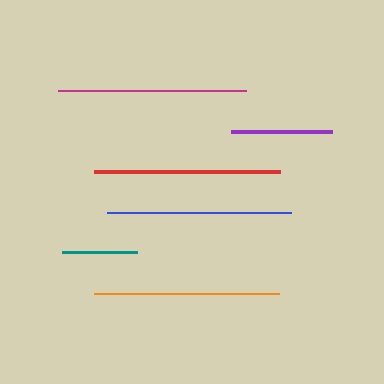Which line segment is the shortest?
The teal line is the shortest at approximately 74 pixels.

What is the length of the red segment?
The red segment is approximately 186 pixels long.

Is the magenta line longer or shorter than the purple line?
The magenta line is longer than the purple line.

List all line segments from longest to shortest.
From longest to shortest: magenta, red, orange, blue, purple, teal.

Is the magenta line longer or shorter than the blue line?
The magenta line is longer than the blue line.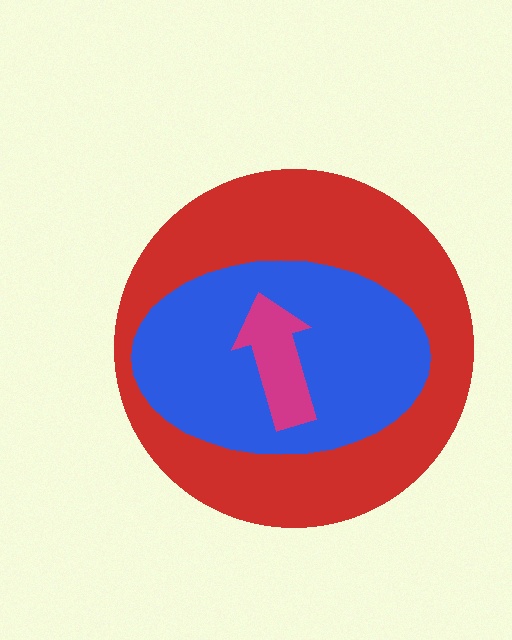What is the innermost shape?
The magenta arrow.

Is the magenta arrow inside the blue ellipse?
Yes.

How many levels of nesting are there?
3.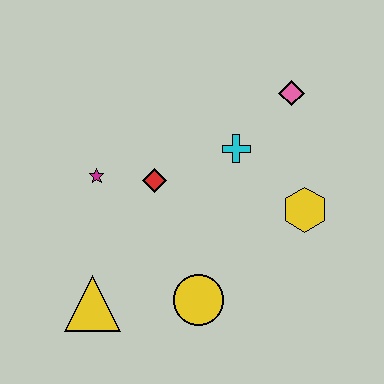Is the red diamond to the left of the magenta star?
No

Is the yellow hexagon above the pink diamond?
No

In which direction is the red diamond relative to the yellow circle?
The red diamond is above the yellow circle.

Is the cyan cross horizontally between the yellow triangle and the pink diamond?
Yes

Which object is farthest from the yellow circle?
The pink diamond is farthest from the yellow circle.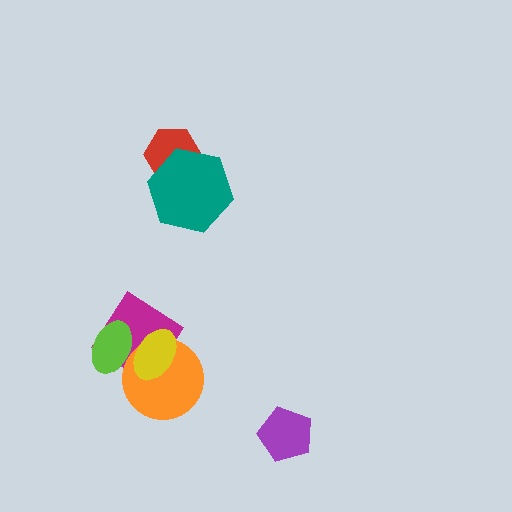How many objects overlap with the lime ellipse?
3 objects overlap with the lime ellipse.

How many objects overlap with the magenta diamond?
3 objects overlap with the magenta diamond.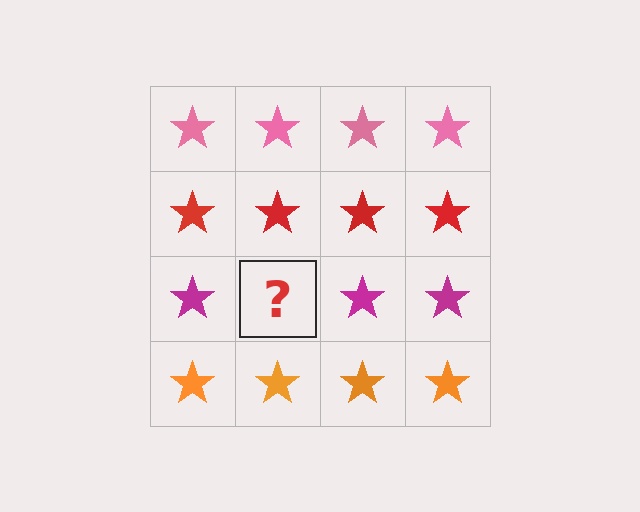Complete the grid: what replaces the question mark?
The question mark should be replaced with a magenta star.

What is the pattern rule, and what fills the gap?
The rule is that each row has a consistent color. The gap should be filled with a magenta star.